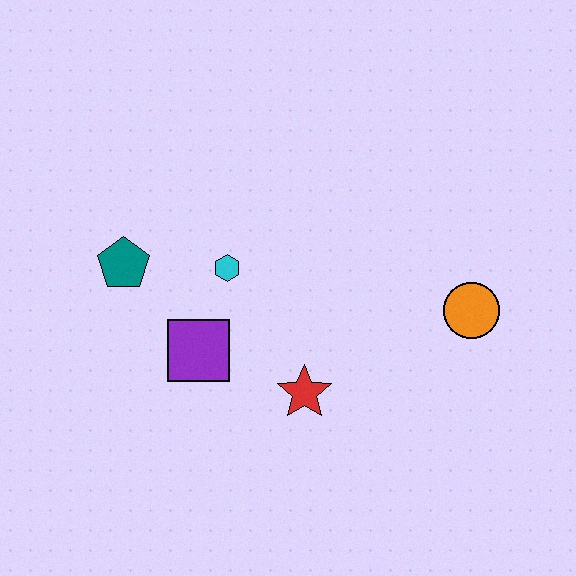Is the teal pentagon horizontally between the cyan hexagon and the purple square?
No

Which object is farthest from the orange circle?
The teal pentagon is farthest from the orange circle.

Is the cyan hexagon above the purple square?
Yes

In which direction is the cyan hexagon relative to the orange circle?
The cyan hexagon is to the left of the orange circle.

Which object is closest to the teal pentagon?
The cyan hexagon is closest to the teal pentagon.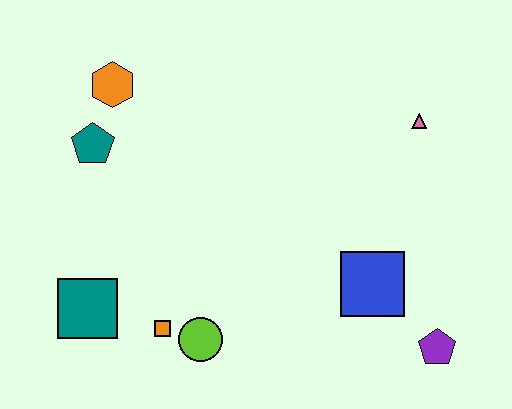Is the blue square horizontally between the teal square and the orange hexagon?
No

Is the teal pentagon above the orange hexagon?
No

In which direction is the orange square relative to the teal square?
The orange square is to the right of the teal square.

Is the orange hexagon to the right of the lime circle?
No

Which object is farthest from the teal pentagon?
The purple pentagon is farthest from the teal pentagon.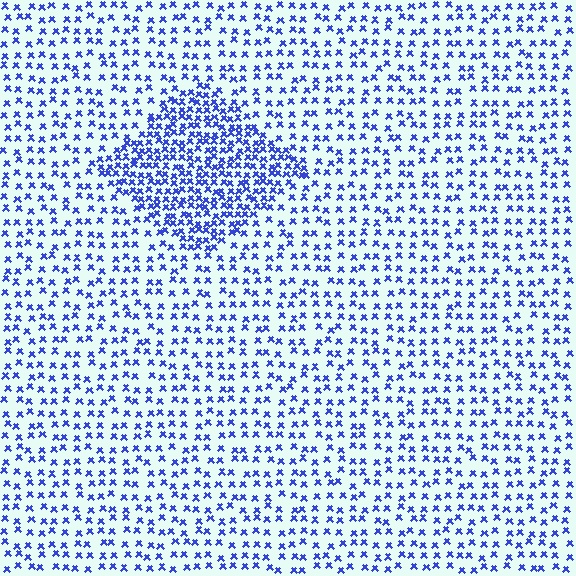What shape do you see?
I see a diamond.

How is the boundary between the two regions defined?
The boundary is defined by a change in element density (approximately 2.2x ratio). All elements are the same color, size, and shape.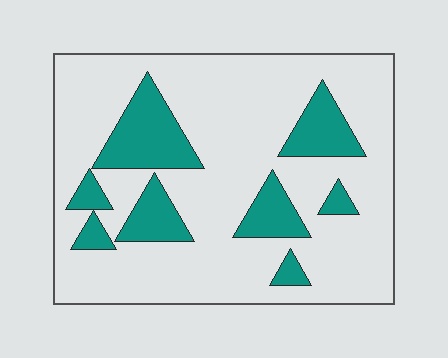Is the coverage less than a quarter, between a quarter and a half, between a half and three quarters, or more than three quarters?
Less than a quarter.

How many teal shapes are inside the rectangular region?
8.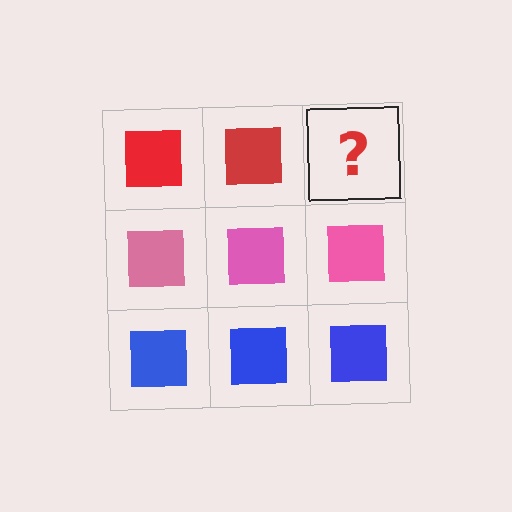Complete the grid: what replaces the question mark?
The question mark should be replaced with a red square.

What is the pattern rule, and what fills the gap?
The rule is that each row has a consistent color. The gap should be filled with a red square.